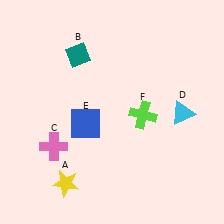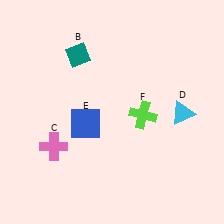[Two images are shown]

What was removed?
The yellow star (A) was removed in Image 2.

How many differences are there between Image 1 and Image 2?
There is 1 difference between the two images.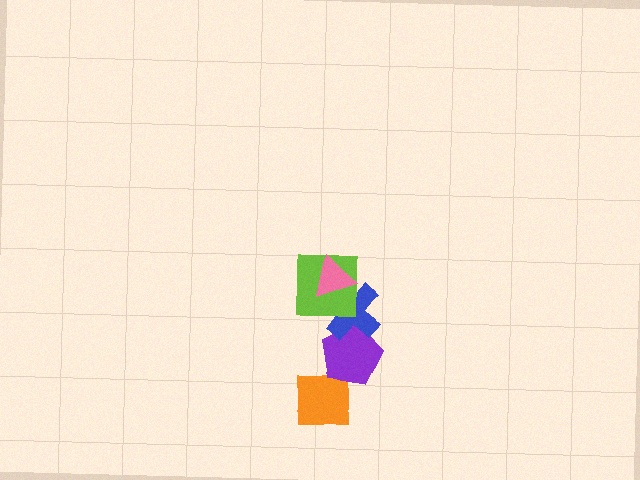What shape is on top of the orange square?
The purple pentagon is on top of the orange square.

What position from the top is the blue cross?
The blue cross is 3rd from the top.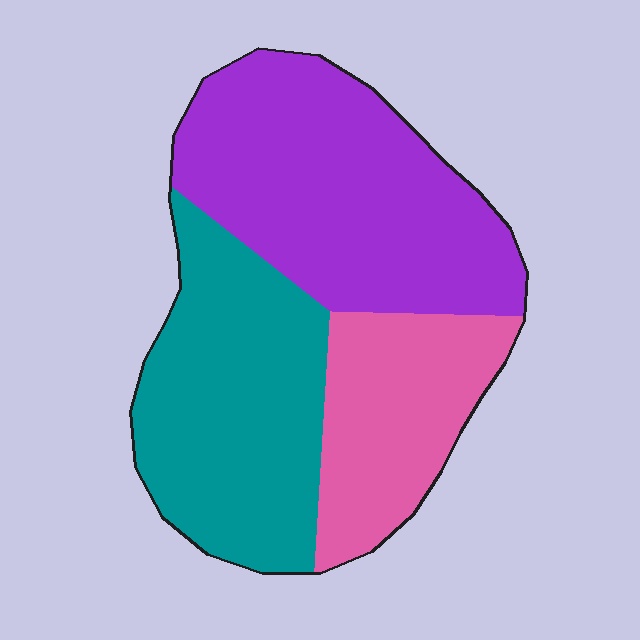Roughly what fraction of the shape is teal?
Teal covers about 35% of the shape.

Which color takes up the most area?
Purple, at roughly 40%.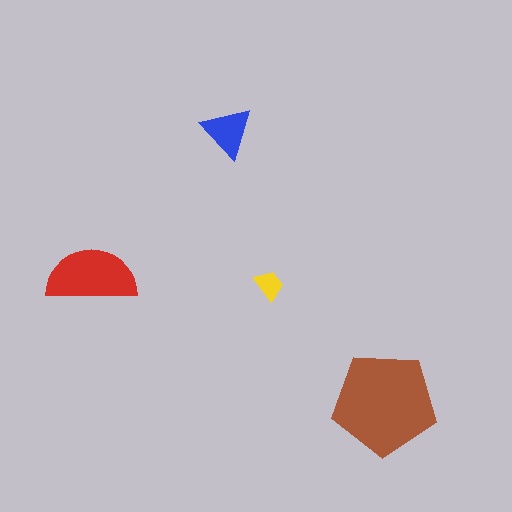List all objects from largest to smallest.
The brown pentagon, the red semicircle, the blue triangle, the yellow trapezoid.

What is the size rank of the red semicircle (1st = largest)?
2nd.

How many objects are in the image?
There are 4 objects in the image.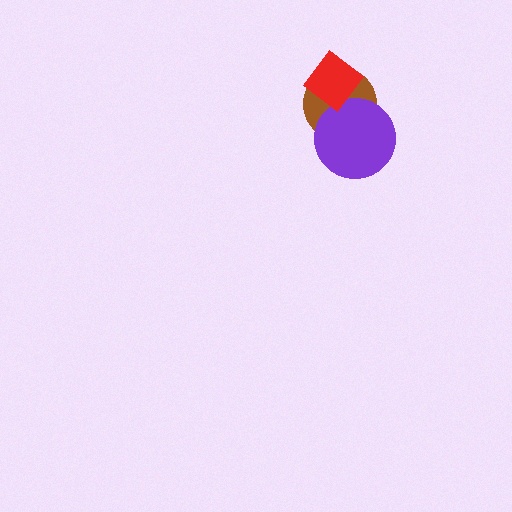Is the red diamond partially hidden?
No, no other shape covers it.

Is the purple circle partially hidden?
Yes, it is partially covered by another shape.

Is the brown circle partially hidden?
Yes, it is partially covered by another shape.